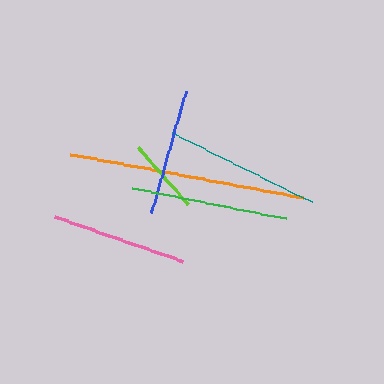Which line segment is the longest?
The orange line is the longest at approximately 236 pixels.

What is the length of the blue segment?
The blue segment is approximately 127 pixels long.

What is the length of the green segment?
The green segment is approximately 157 pixels long.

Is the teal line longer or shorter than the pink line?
The teal line is longer than the pink line.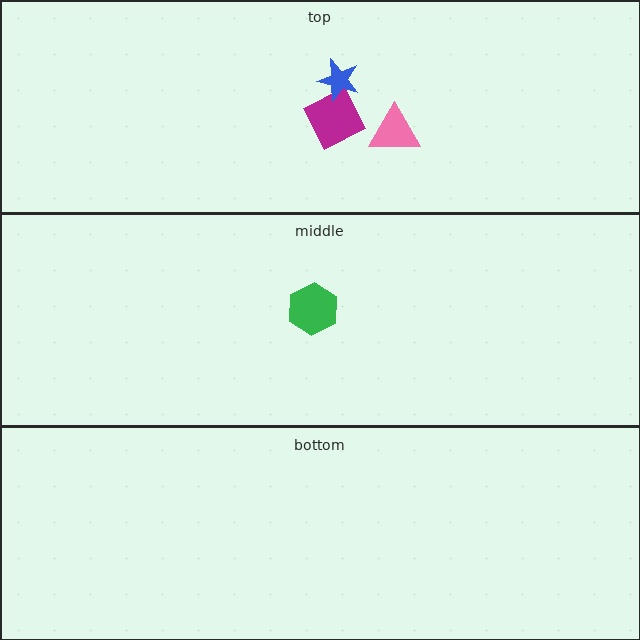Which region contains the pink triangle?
The top region.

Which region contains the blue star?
The top region.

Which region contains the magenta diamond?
The top region.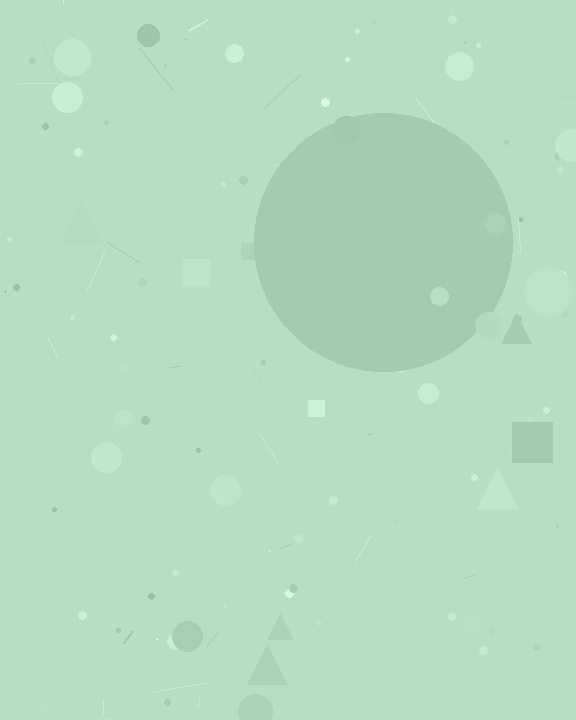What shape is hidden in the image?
A circle is hidden in the image.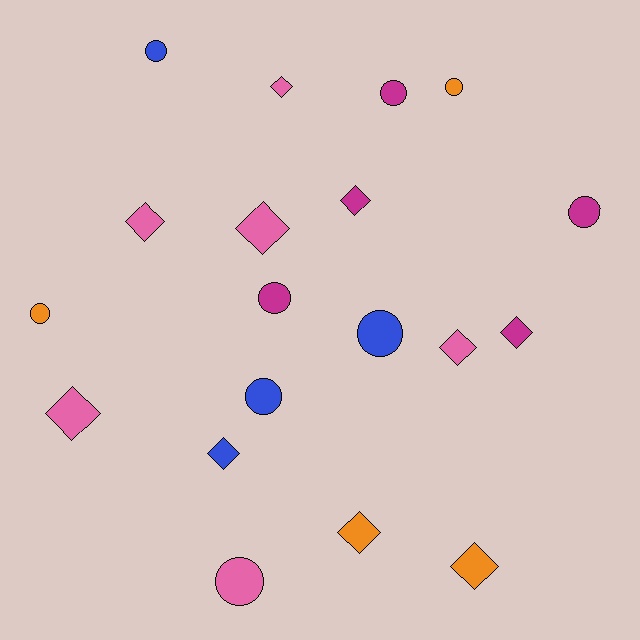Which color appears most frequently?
Pink, with 6 objects.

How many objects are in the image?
There are 19 objects.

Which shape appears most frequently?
Diamond, with 10 objects.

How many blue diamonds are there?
There is 1 blue diamond.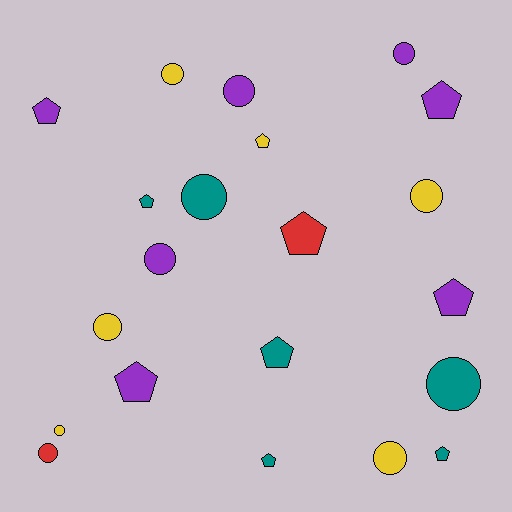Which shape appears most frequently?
Circle, with 11 objects.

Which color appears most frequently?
Purple, with 7 objects.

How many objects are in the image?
There are 21 objects.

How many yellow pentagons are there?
There is 1 yellow pentagon.